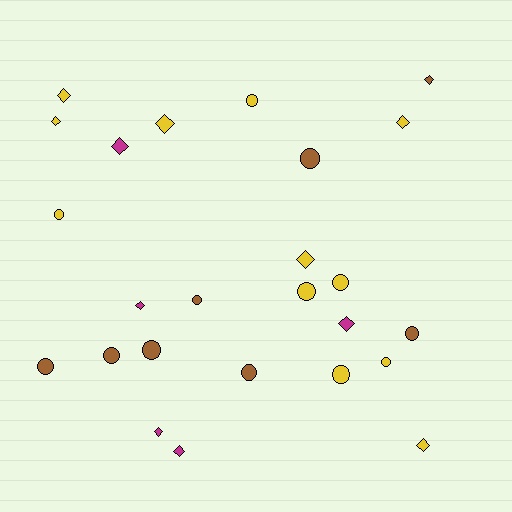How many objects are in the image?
There are 25 objects.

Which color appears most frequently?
Yellow, with 12 objects.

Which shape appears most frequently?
Circle, with 13 objects.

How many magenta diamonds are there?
There are 5 magenta diamonds.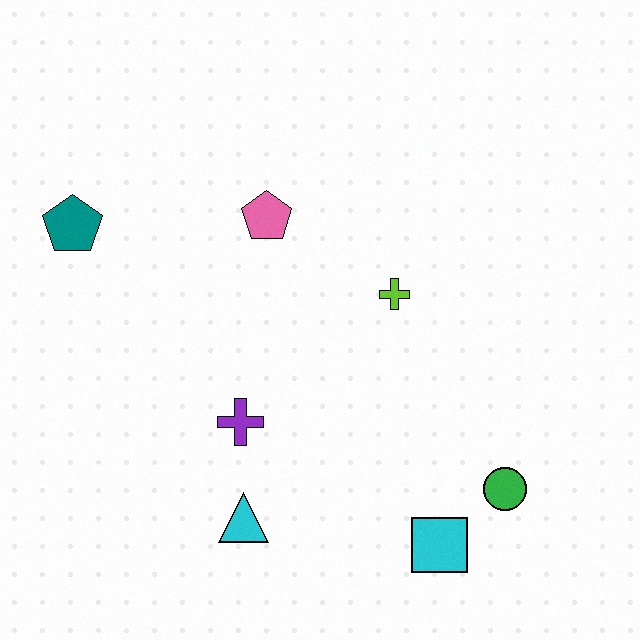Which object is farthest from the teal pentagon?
The green circle is farthest from the teal pentagon.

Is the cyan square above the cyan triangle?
No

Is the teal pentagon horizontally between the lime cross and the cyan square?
No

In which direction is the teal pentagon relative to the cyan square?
The teal pentagon is to the left of the cyan square.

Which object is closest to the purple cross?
The cyan triangle is closest to the purple cross.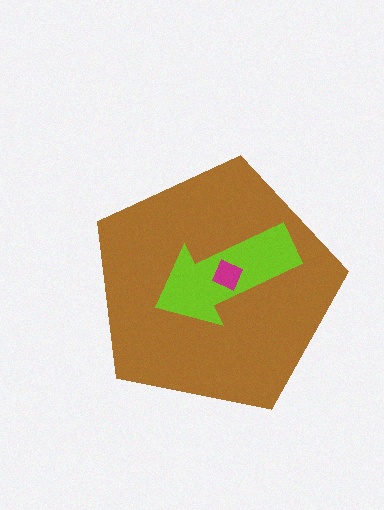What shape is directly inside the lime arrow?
The magenta diamond.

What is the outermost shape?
The brown pentagon.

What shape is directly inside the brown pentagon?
The lime arrow.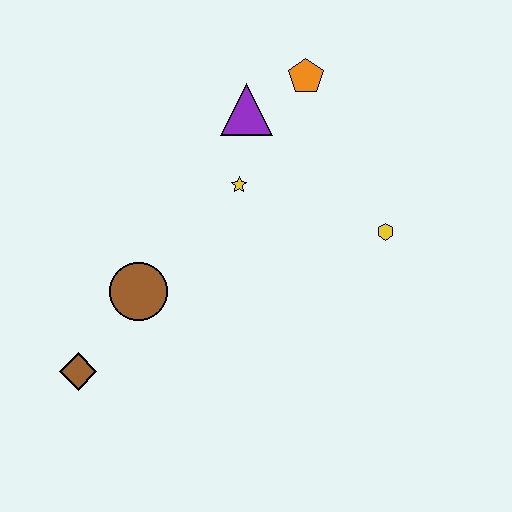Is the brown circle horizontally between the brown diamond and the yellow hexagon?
Yes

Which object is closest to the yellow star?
The purple triangle is closest to the yellow star.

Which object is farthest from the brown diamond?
The orange pentagon is farthest from the brown diamond.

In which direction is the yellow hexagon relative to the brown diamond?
The yellow hexagon is to the right of the brown diamond.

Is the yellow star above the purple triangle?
No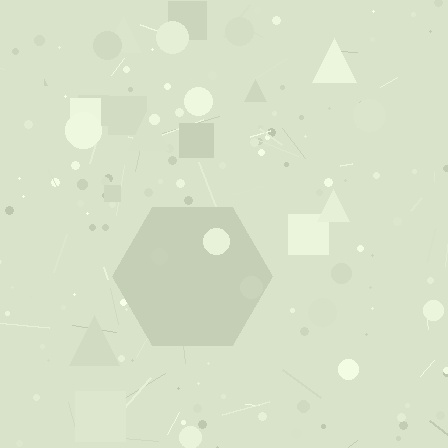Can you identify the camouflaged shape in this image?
The camouflaged shape is a hexagon.